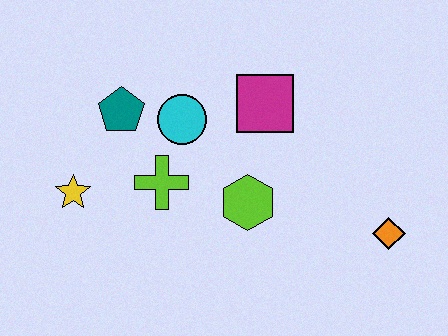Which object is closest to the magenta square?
The cyan circle is closest to the magenta square.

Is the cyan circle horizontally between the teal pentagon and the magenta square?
Yes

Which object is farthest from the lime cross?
The orange diamond is farthest from the lime cross.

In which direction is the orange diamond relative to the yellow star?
The orange diamond is to the right of the yellow star.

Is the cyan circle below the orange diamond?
No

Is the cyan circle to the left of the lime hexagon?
Yes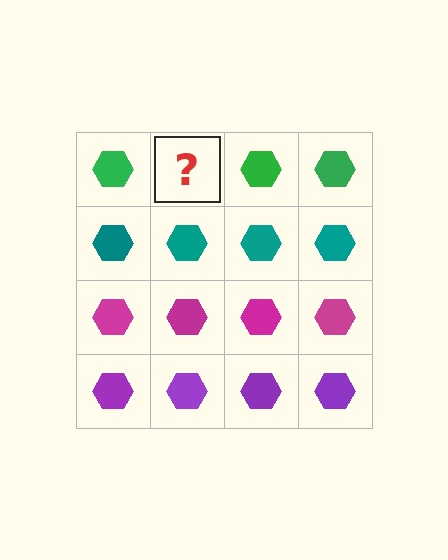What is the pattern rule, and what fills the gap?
The rule is that each row has a consistent color. The gap should be filled with a green hexagon.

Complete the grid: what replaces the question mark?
The question mark should be replaced with a green hexagon.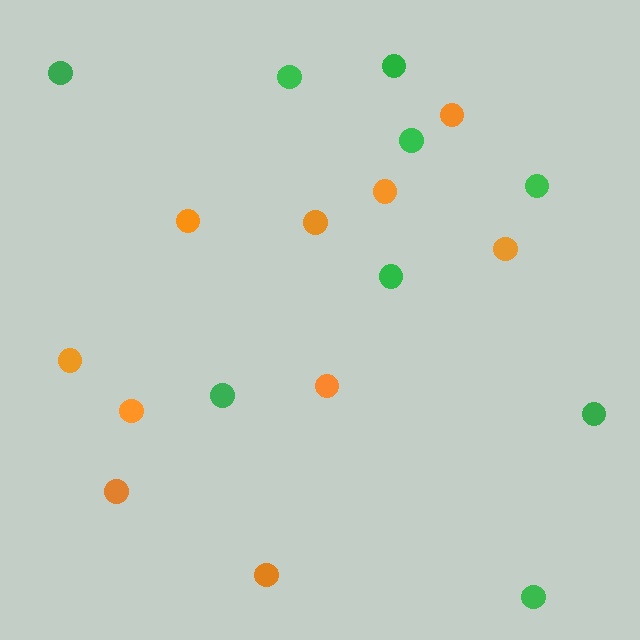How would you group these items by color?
There are 2 groups: one group of green circles (9) and one group of orange circles (10).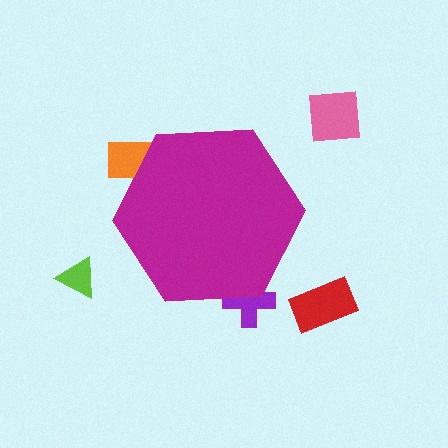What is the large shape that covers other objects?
A magenta hexagon.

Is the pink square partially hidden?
No, the pink square is fully visible.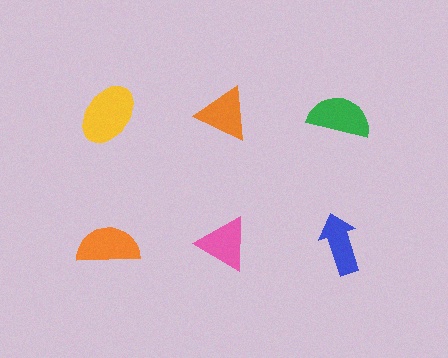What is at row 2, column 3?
A blue arrow.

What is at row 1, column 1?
A yellow ellipse.